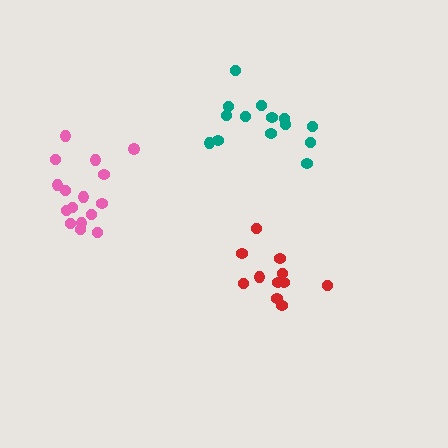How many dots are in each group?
Group 1: 11 dots, Group 2: 16 dots, Group 3: 14 dots (41 total).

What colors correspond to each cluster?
The clusters are colored: red, pink, teal.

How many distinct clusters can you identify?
There are 3 distinct clusters.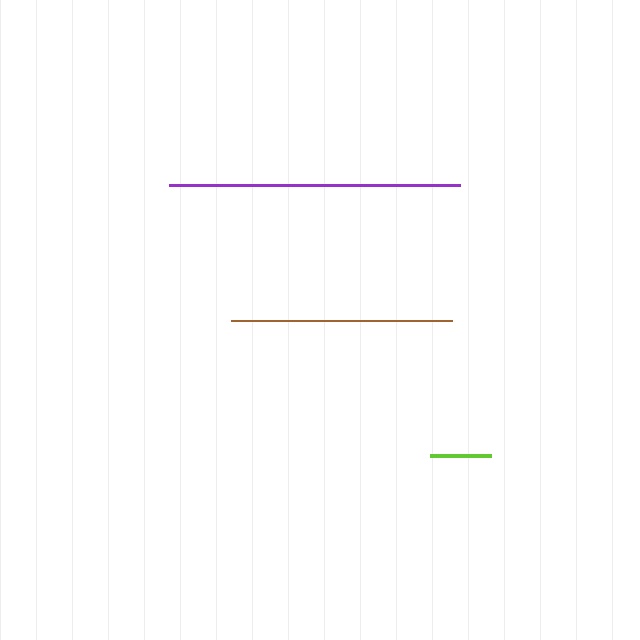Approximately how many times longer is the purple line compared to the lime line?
The purple line is approximately 4.7 times the length of the lime line.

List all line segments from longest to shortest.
From longest to shortest: purple, brown, lime.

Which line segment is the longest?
The purple line is the longest at approximately 291 pixels.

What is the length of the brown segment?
The brown segment is approximately 221 pixels long.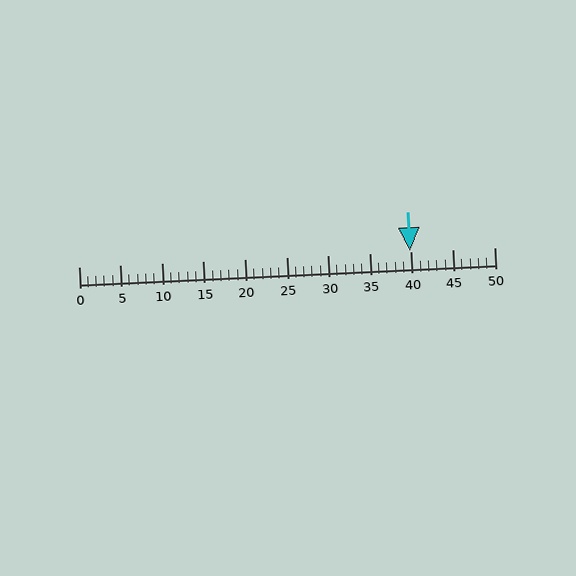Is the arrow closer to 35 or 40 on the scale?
The arrow is closer to 40.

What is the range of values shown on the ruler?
The ruler shows values from 0 to 50.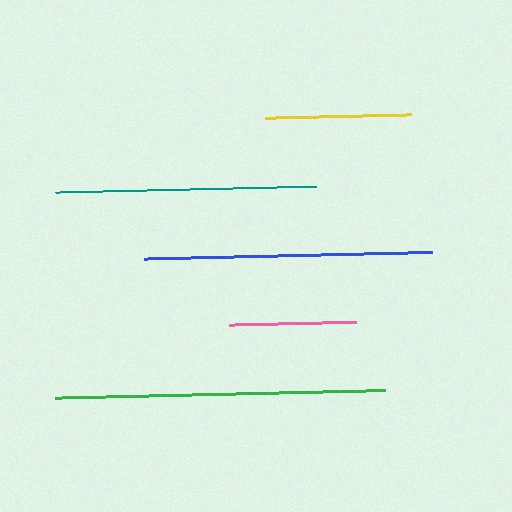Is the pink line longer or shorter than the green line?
The green line is longer than the pink line.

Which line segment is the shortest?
The pink line is the shortest at approximately 127 pixels.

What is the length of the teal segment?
The teal segment is approximately 261 pixels long.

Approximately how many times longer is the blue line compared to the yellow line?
The blue line is approximately 2.0 times the length of the yellow line.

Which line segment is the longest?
The green line is the longest at approximately 330 pixels.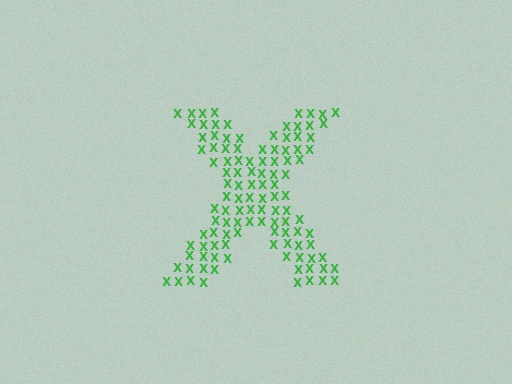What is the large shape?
The large shape is the letter X.